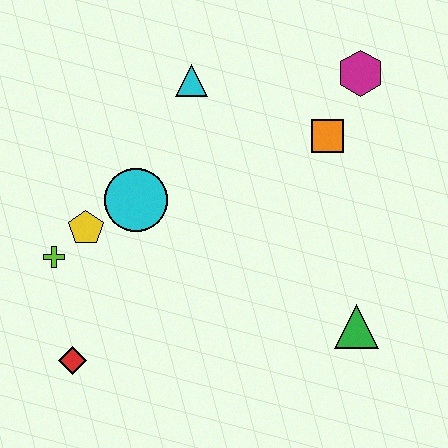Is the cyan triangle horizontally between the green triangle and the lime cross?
Yes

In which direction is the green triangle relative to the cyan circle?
The green triangle is to the right of the cyan circle.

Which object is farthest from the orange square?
The red diamond is farthest from the orange square.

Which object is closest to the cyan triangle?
The cyan circle is closest to the cyan triangle.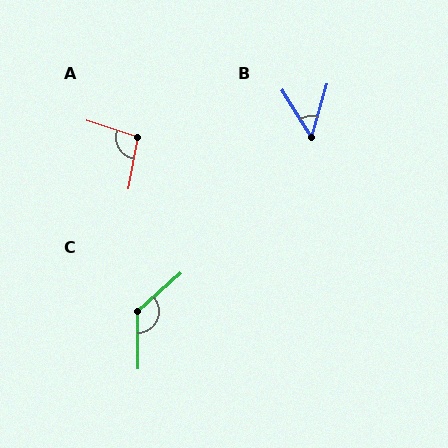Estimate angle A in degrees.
Approximately 98 degrees.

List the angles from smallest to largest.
B (48°), A (98°), C (131°).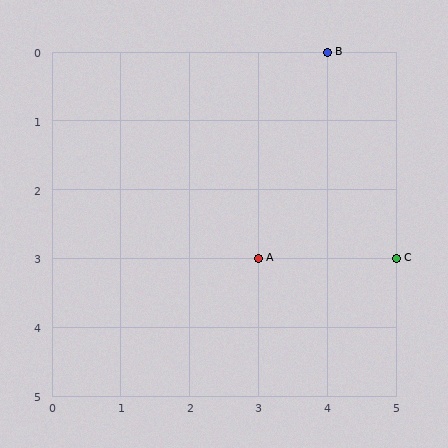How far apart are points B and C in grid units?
Points B and C are 1 column and 3 rows apart (about 3.2 grid units diagonally).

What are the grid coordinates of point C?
Point C is at grid coordinates (5, 3).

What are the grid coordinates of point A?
Point A is at grid coordinates (3, 3).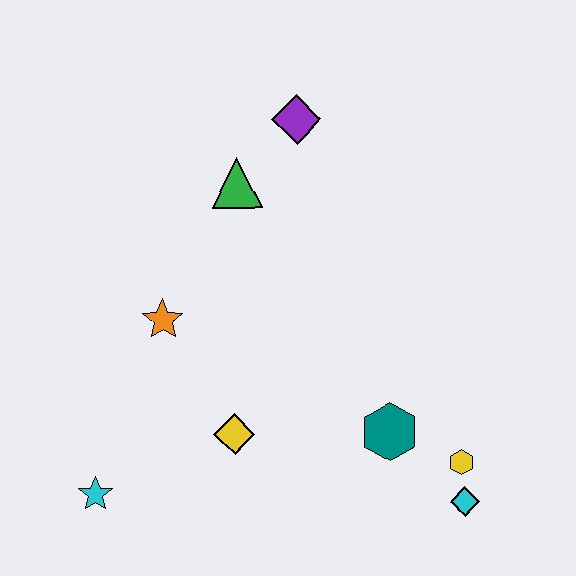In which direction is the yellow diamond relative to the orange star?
The yellow diamond is below the orange star.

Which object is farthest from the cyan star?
The purple diamond is farthest from the cyan star.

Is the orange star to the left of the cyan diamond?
Yes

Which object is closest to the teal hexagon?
The yellow hexagon is closest to the teal hexagon.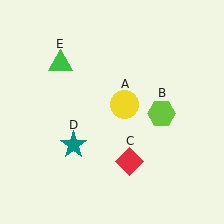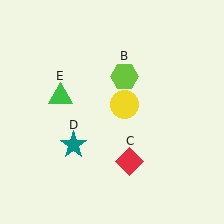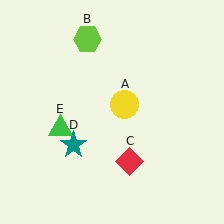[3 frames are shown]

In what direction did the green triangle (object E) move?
The green triangle (object E) moved down.